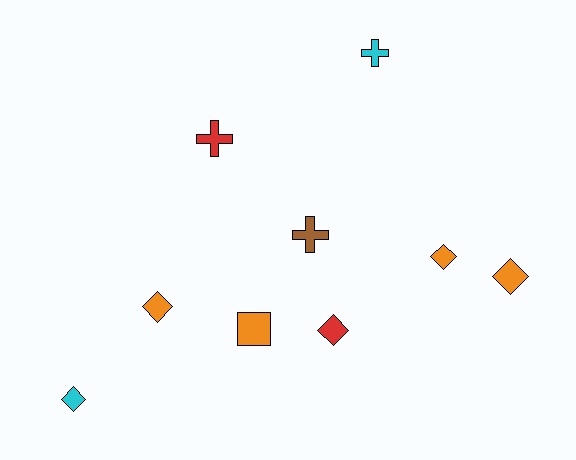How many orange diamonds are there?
There are 3 orange diamonds.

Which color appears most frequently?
Orange, with 4 objects.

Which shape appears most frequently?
Diamond, with 5 objects.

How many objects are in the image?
There are 9 objects.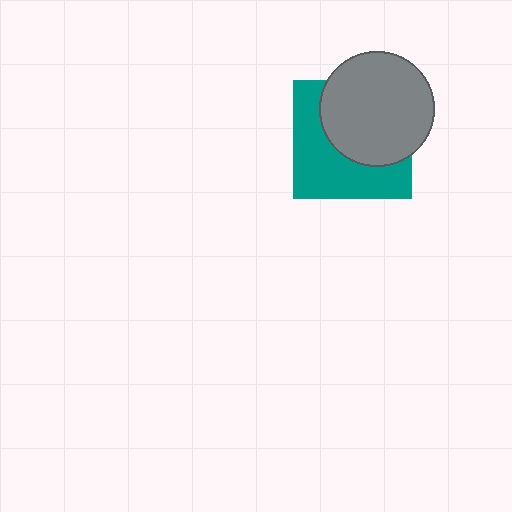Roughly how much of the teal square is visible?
About half of it is visible (roughly 49%).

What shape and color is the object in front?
The object in front is a gray circle.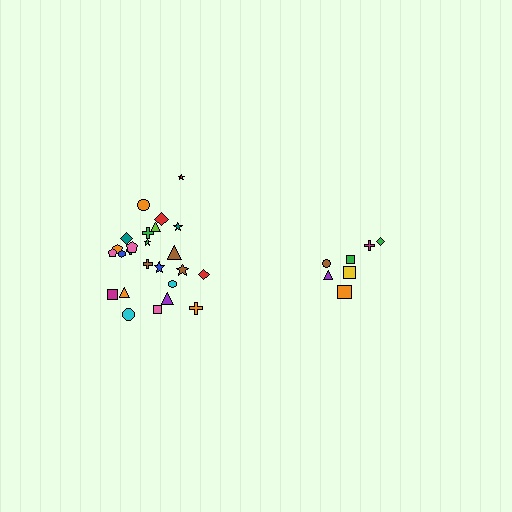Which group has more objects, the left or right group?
The left group.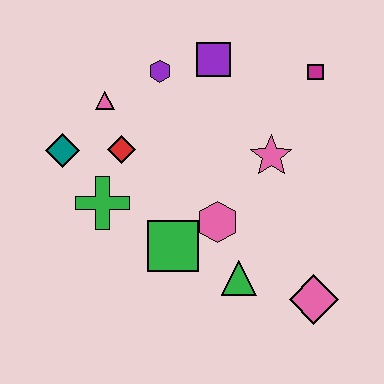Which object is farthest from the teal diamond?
The pink diamond is farthest from the teal diamond.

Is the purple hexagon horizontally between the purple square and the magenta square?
No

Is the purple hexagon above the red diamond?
Yes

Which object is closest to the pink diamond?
The green triangle is closest to the pink diamond.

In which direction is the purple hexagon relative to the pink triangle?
The purple hexagon is to the right of the pink triangle.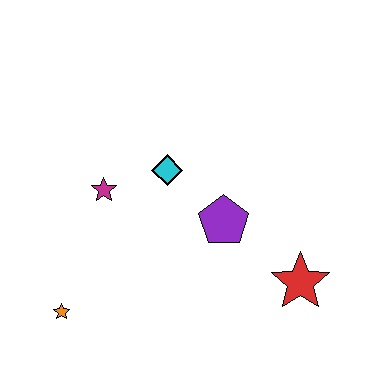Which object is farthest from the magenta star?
The red star is farthest from the magenta star.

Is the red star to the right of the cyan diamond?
Yes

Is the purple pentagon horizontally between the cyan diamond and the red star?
Yes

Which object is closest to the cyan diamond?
The magenta star is closest to the cyan diamond.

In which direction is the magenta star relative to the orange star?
The magenta star is above the orange star.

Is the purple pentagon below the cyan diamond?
Yes